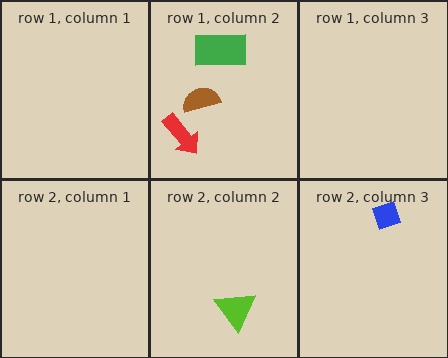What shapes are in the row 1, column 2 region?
The red arrow, the brown semicircle, the green rectangle.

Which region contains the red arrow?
The row 1, column 2 region.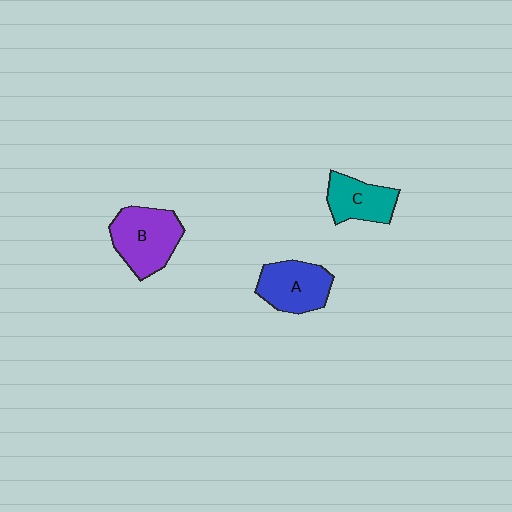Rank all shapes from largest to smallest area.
From largest to smallest: B (purple), A (blue), C (teal).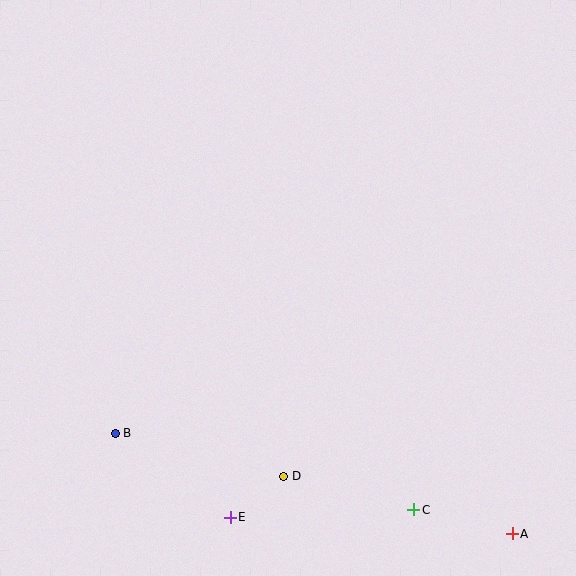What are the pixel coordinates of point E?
Point E is at (230, 517).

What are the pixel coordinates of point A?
Point A is at (512, 534).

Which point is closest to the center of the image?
Point D at (284, 476) is closest to the center.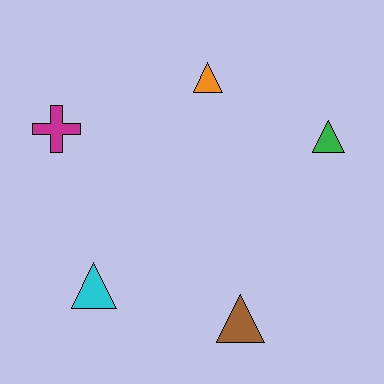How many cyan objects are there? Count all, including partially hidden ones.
There is 1 cyan object.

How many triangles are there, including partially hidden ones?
There are 4 triangles.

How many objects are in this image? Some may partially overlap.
There are 5 objects.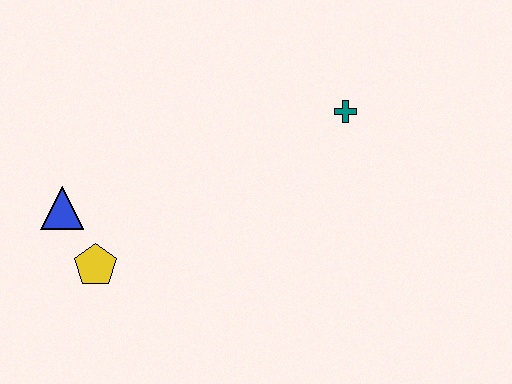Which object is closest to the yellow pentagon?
The blue triangle is closest to the yellow pentagon.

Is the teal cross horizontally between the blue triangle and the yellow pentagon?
No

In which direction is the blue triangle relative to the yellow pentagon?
The blue triangle is above the yellow pentagon.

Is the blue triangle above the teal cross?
No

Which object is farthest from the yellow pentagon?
The teal cross is farthest from the yellow pentagon.